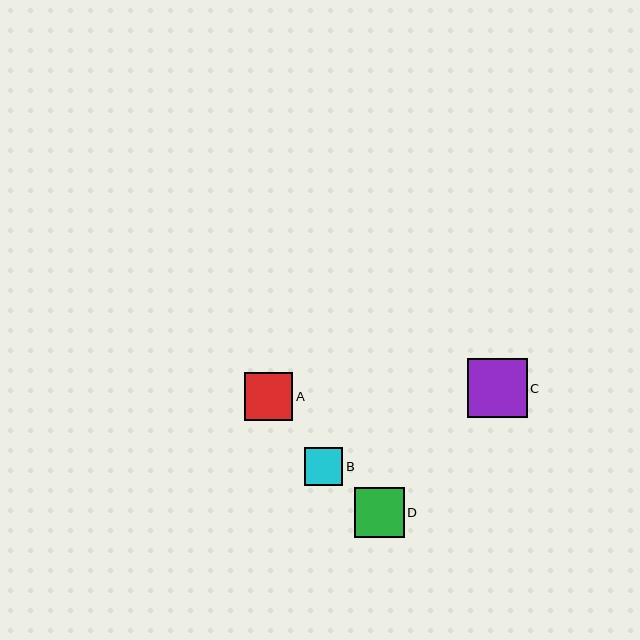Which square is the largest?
Square C is the largest with a size of approximately 60 pixels.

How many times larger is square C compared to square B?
Square C is approximately 1.6 times the size of square B.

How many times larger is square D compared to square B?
Square D is approximately 1.3 times the size of square B.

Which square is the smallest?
Square B is the smallest with a size of approximately 38 pixels.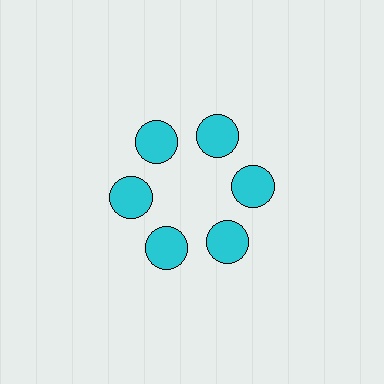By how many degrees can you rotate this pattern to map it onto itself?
The pattern maps onto itself every 60 degrees of rotation.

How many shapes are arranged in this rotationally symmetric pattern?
There are 6 shapes, arranged in 6 groups of 1.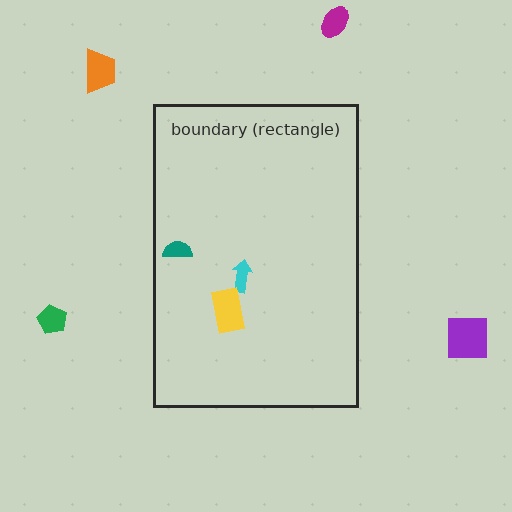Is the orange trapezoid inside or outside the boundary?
Outside.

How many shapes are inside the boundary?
3 inside, 4 outside.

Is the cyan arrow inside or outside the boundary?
Inside.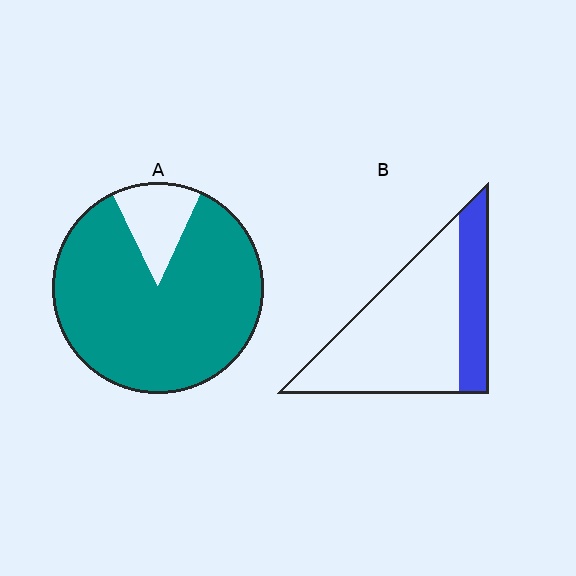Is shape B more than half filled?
No.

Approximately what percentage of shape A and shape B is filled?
A is approximately 85% and B is approximately 25%.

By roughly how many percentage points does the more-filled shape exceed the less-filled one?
By roughly 60 percentage points (A over B).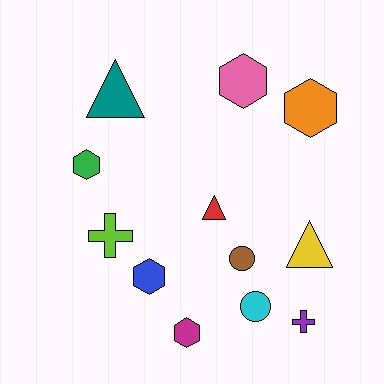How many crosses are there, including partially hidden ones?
There are 2 crosses.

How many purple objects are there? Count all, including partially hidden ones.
There is 1 purple object.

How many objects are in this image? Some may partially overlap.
There are 12 objects.